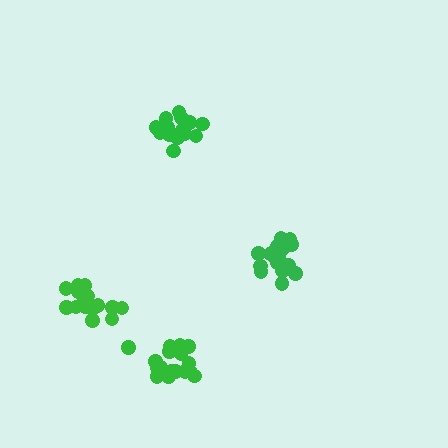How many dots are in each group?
Group 1: 15 dots, Group 2: 18 dots, Group 3: 17 dots, Group 4: 19 dots (69 total).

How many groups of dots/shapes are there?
There are 4 groups.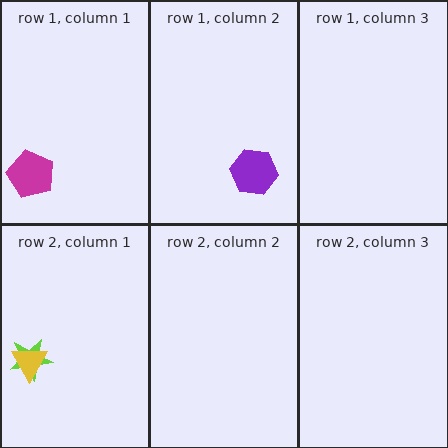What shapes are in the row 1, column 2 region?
The purple hexagon.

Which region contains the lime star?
The row 2, column 1 region.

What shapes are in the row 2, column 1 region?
The lime star, the yellow triangle.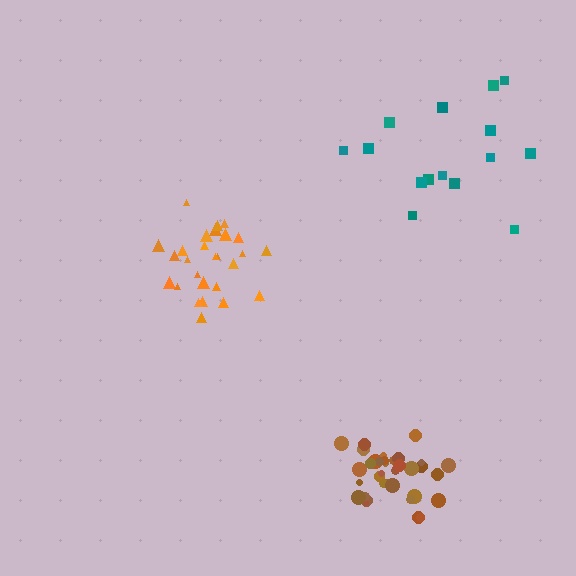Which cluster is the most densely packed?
Brown.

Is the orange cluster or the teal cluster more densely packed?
Orange.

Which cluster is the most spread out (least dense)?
Teal.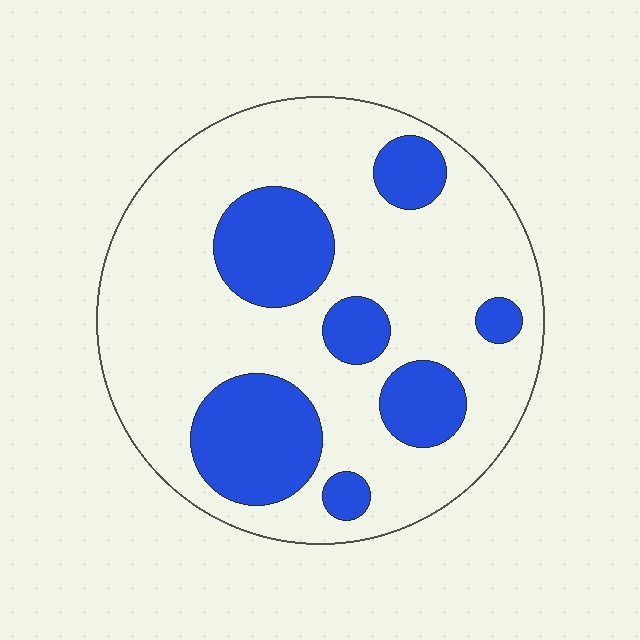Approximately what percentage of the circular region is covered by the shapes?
Approximately 25%.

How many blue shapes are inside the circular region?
7.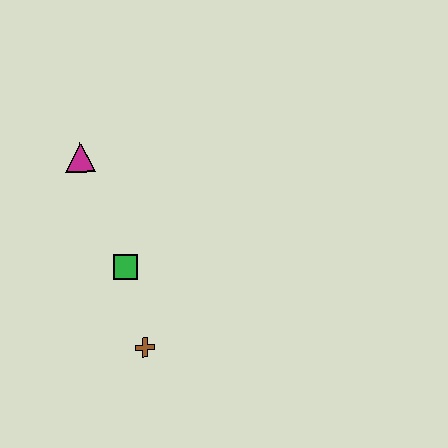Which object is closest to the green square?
The brown cross is closest to the green square.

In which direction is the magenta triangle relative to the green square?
The magenta triangle is above the green square.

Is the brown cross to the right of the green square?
Yes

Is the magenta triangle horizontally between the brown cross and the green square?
No